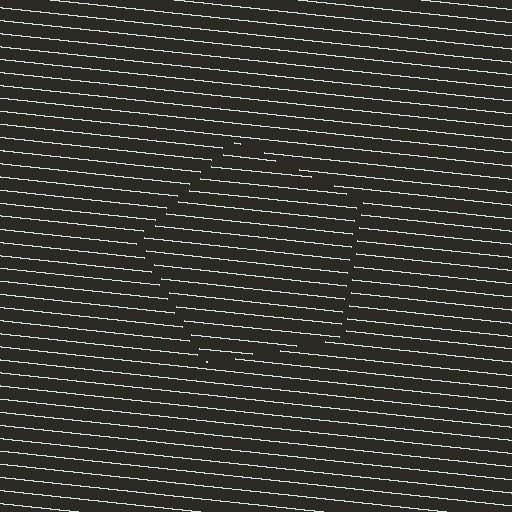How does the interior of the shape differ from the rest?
The interior of the shape contains the same grating, shifted by half a period — the contour is defined by the phase discontinuity where line-ends from the inner and outer gratings abut.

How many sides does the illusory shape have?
5 sides — the line-ends trace a pentagon.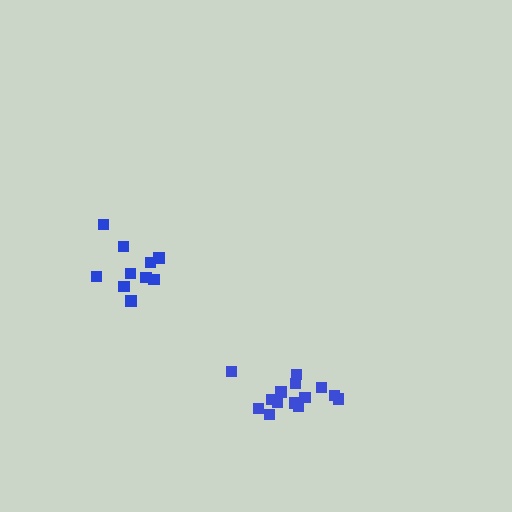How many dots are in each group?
Group 1: 14 dots, Group 2: 10 dots (24 total).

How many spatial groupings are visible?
There are 2 spatial groupings.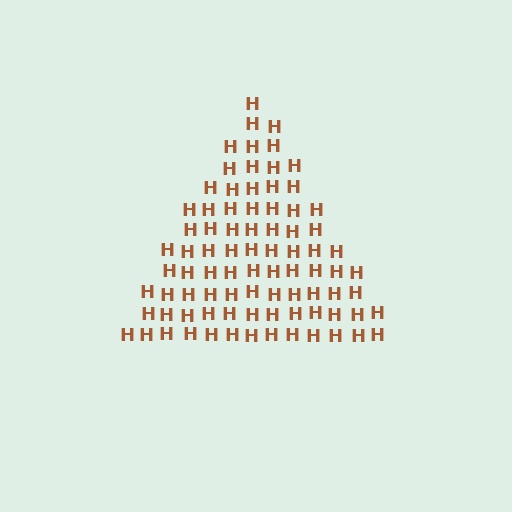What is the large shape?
The large shape is a triangle.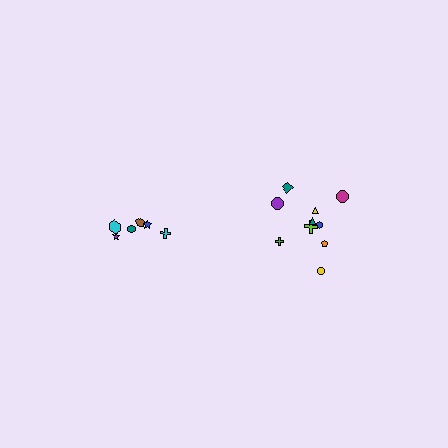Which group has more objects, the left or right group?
The right group.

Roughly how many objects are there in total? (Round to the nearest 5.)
Roughly 15 objects in total.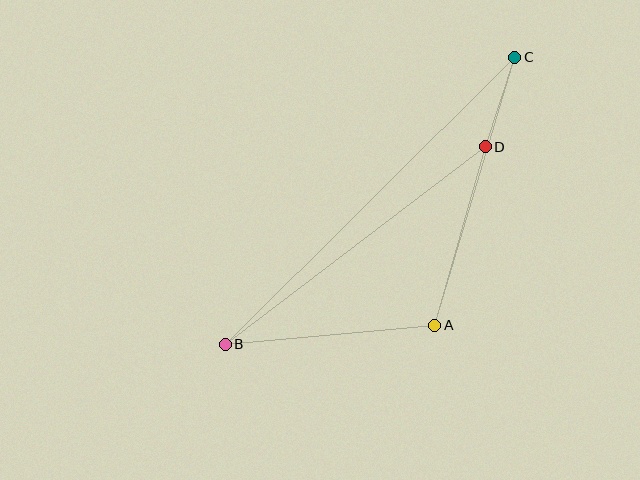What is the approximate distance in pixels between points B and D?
The distance between B and D is approximately 326 pixels.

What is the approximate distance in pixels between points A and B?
The distance between A and B is approximately 210 pixels.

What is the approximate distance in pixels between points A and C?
The distance between A and C is approximately 280 pixels.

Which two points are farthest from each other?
Points B and C are farthest from each other.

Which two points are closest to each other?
Points C and D are closest to each other.